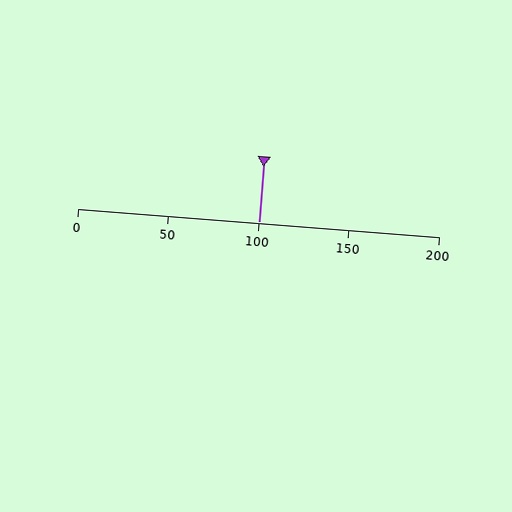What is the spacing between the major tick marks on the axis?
The major ticks are spaced 50 apart.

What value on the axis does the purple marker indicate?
The marker indicates approximately 100.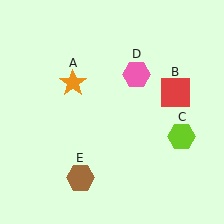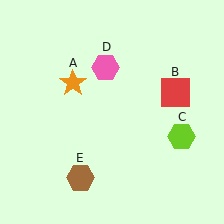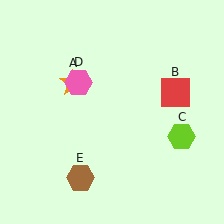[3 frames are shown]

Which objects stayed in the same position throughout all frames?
Orange star (object A) and red square (object B) and lime hexagon (object C) and brown hexagon (object E) remained stationary.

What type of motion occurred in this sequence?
The pink hexagon (object D) rotated counterclockwise around the center of the scene.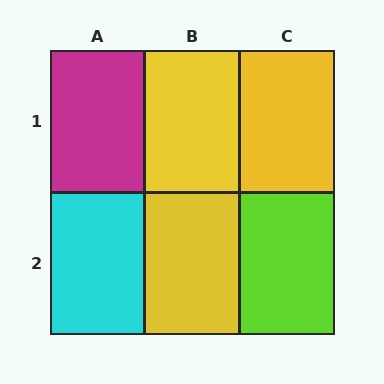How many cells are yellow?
3 cells are yellow.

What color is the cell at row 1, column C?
Yellow.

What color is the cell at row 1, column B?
Yellow.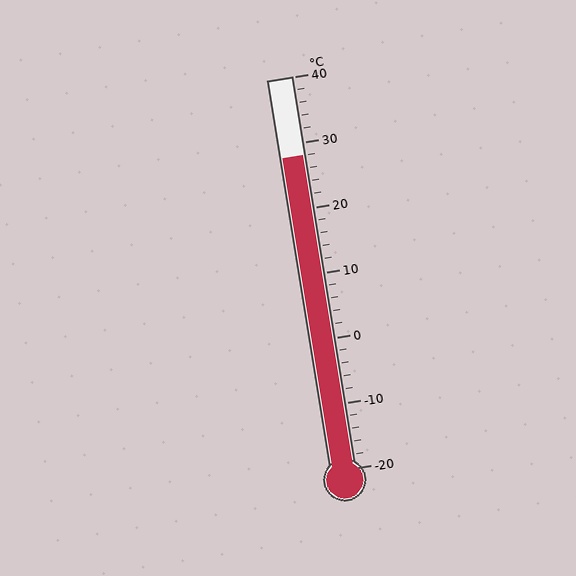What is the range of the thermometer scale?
The thermometer scale ranges from -20°C to 40°C.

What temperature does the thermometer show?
The thermometer shows approximately 28°C.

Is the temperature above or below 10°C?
The temperature is above 10°C.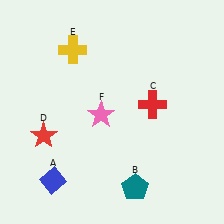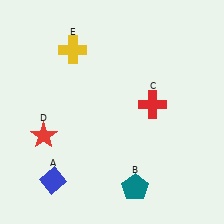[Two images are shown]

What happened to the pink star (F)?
The pink star (F) was removed in Image 2. It was in the bottom-left area of Image 1.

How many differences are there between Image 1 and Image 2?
There is 1 difference between the two images.